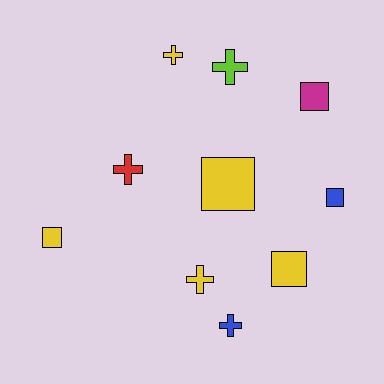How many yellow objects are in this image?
There are 5 yellow objects.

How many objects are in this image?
There are 10 objects.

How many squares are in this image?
There are 5 squares.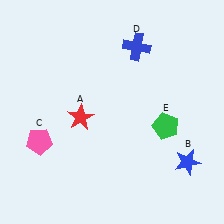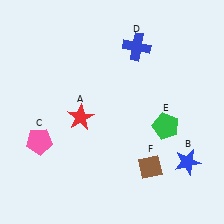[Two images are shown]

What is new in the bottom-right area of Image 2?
A brown diamond (F) was added in the bottom-right area of Image 2.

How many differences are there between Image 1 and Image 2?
There is 1 difference between the two images.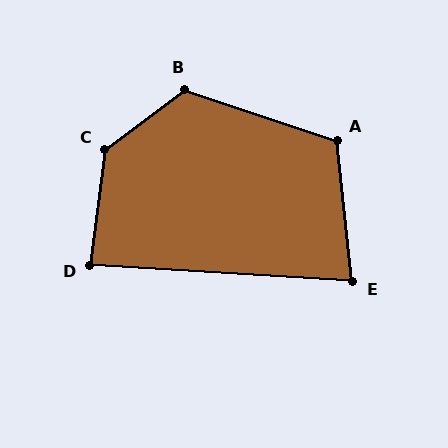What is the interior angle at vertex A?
Approximately 115 degrees (obtuse).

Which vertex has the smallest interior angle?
E, at approximately 80 degrees.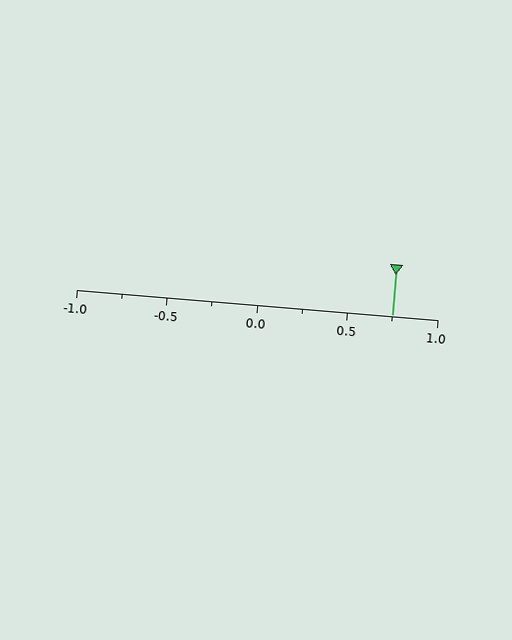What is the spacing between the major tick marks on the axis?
The major ticks are spaced 0.5 apart.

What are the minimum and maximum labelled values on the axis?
The axis runs from -1.0 to 1.0.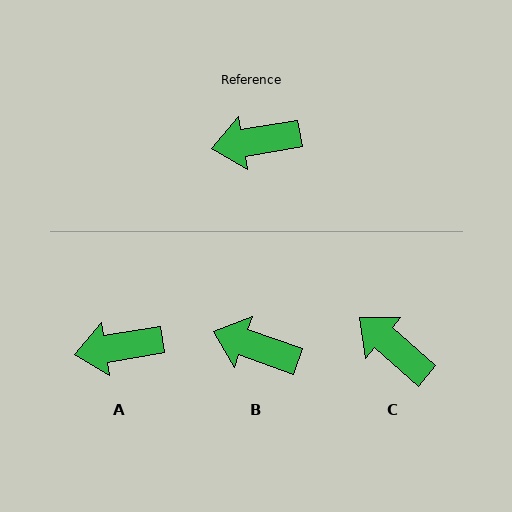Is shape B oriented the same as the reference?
No, it is off by about 29 degrees.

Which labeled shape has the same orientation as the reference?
A.